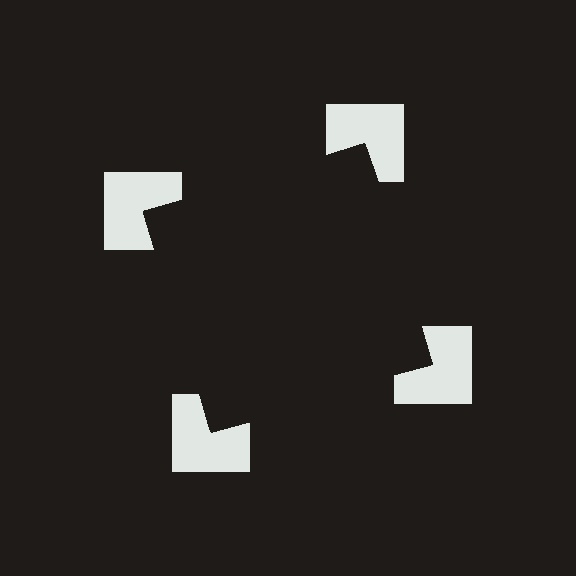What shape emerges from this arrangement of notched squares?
An illusory square — its edges are inferred from the aligned wedge cuts in the notched squares, not physically drawn.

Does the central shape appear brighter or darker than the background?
It typically appears slightly darker than the background, even though no actual brightness change is drawn.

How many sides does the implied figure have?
4 sides.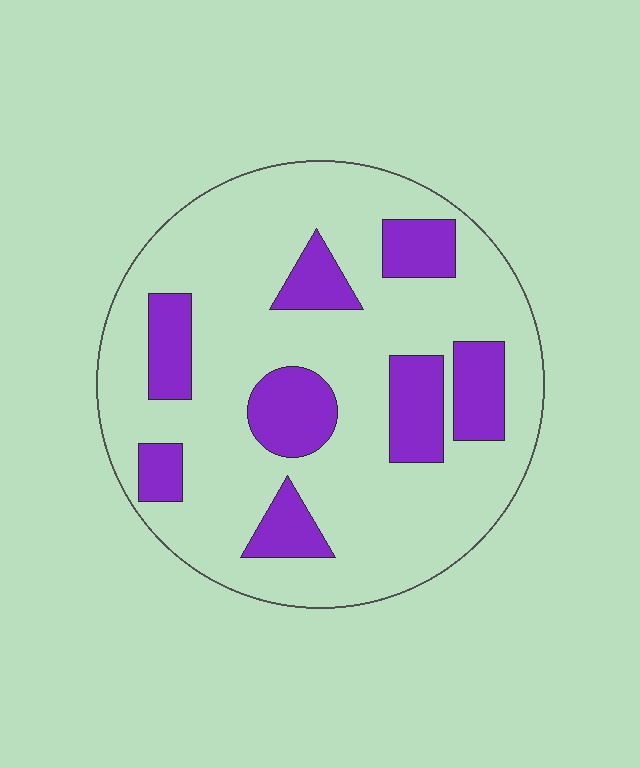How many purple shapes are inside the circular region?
8.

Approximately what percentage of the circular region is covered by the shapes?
Approximately 25%.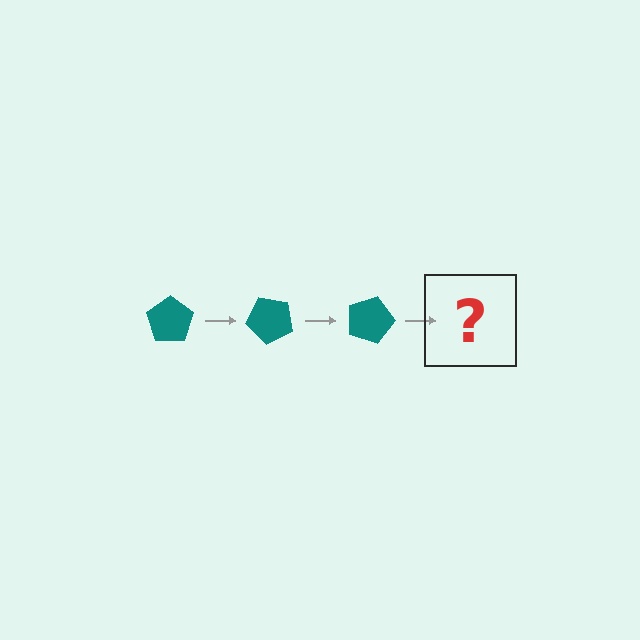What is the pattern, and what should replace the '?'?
The pattern is that the pentagon rotates 45 degrees each step. The '?' should be a teal pentagon rotated 135 degrees.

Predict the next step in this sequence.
The next step is a teal pentagon rotated 135 degrees.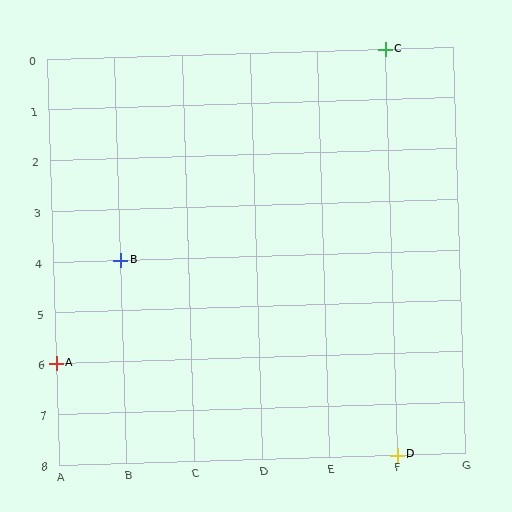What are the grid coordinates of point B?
Point B is at grid coordinates (B, 4).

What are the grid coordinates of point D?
Point D is at grid coordinates (F, 8).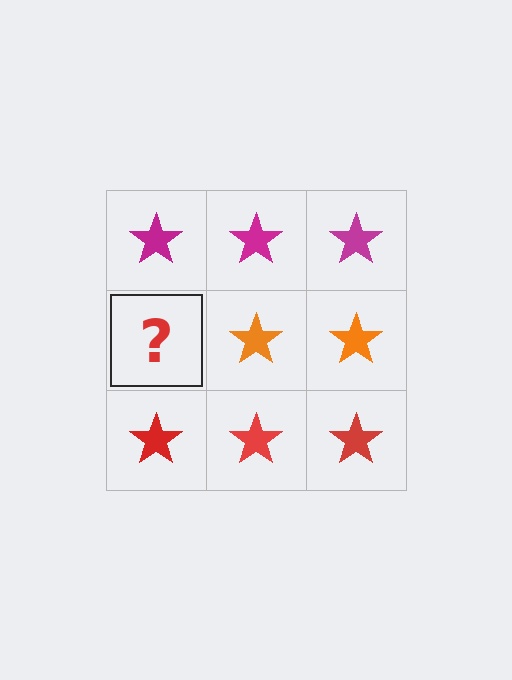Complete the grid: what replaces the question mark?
The question mark should be replaced with an orange star.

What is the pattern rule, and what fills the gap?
The rule is that each row has a consistent color. The gap should be filled with an orange star.